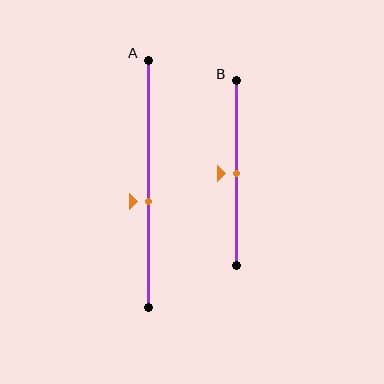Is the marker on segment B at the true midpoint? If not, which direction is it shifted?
Yes, the marker on segment B is at the true midpoint.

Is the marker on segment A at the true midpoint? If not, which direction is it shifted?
No, the marker on segment A is shifted downward by about 7% of the segment length.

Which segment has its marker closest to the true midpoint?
Segment B has its marker closest to the true midpoint.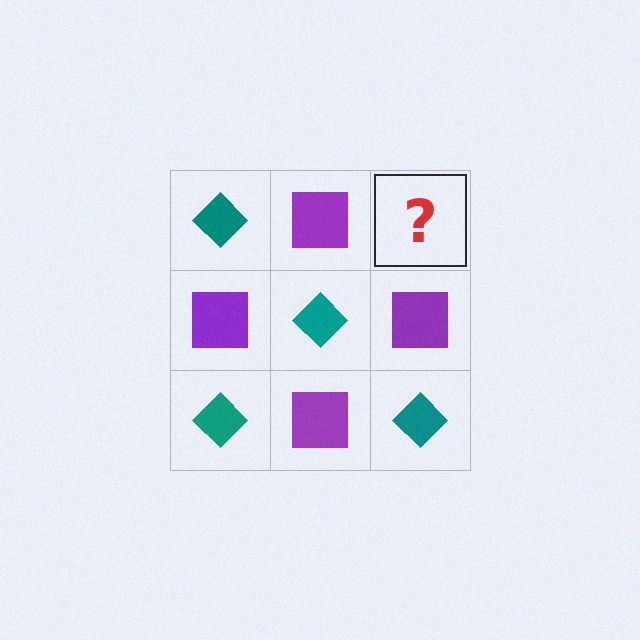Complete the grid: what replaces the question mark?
The question mark should be replaced with a teal diamond.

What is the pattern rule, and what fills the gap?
The rule is that it alternates teal diamond and purple square in a checkerboard pattern. The gap should be filled with a teal diamond.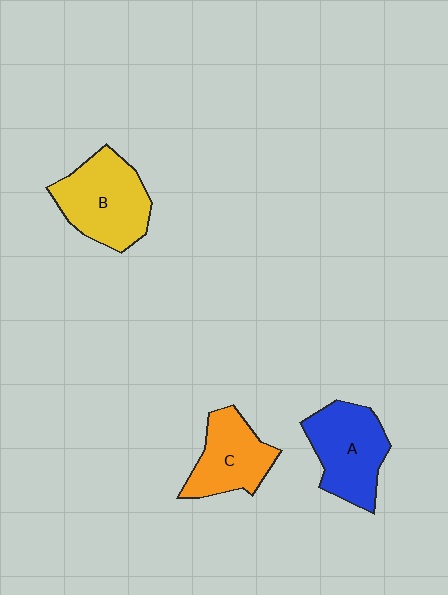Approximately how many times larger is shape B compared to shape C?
Approximately 1.3 times.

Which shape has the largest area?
Shape B (yellow).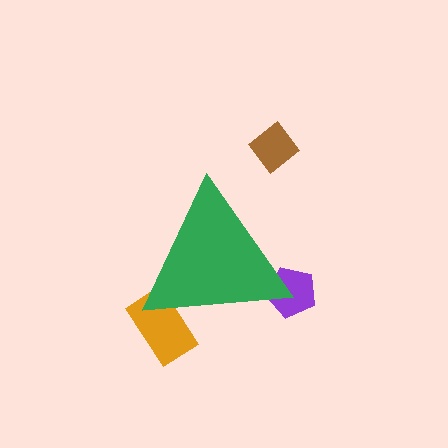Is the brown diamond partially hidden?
No, the brown diamond is fully visible.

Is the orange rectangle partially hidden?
Yes, the orange rectangle is partially hidden behind the green triangle.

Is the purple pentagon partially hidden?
Yes, the purple pentagon is partially hidden behind the green triangle.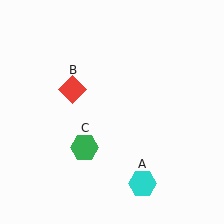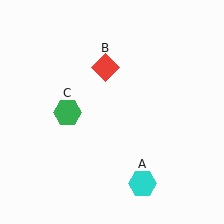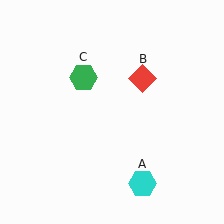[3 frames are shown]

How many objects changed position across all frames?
2 objects changed position: red diamond (object B), green hexagon (object C).